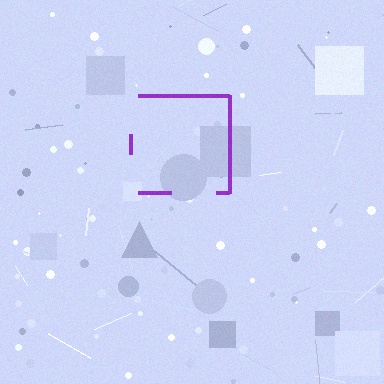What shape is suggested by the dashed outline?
The dashed outline suggests a square.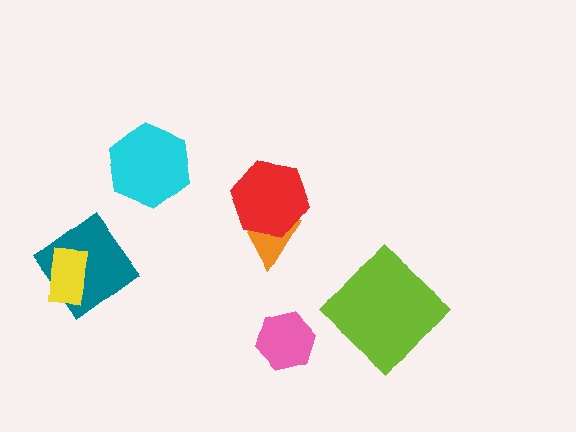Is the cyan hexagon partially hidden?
No, no other shape covers it.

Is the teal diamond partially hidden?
Yes, it is partially covered by another shape.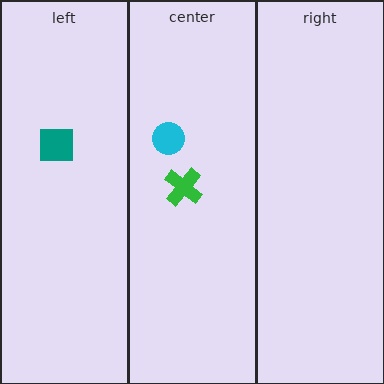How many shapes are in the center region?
2.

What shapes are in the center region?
The green cross, the cyan circle.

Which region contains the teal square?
The left region.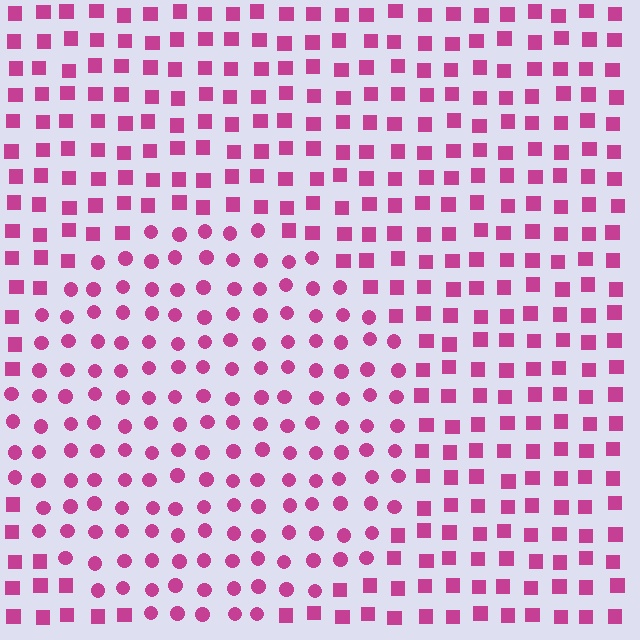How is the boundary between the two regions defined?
The boundary is defined by a change in element shape: circles inside vs. squares outside. All elements share the same color and spacing.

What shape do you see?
I see a circle.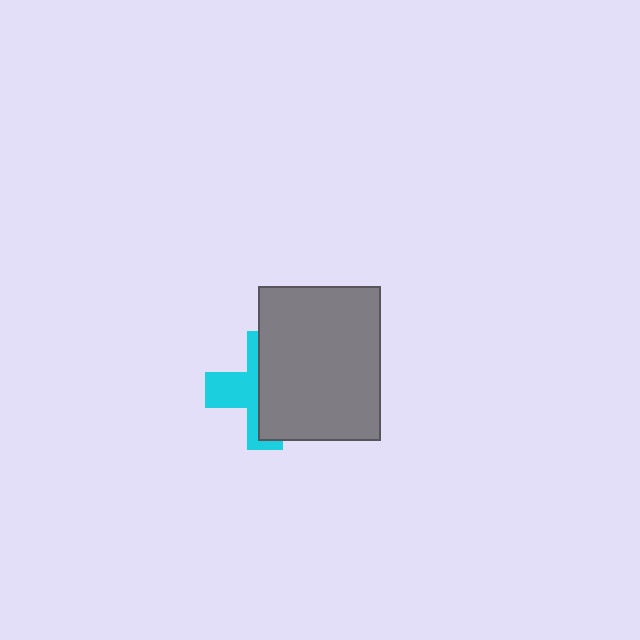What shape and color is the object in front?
The object in front is a gray rectangle.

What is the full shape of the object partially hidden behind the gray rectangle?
The partially hidden object is a cyan cross.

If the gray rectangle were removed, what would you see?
You would see the complete cyan cross.